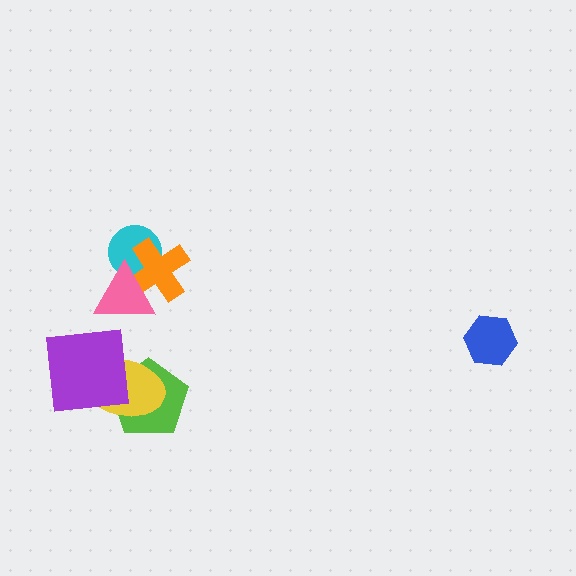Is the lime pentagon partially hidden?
Yes, it is partially covered by another shape.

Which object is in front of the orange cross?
The pink triangle is in front of the orange cross.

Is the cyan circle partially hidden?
Yes, it is partially covered by another shape.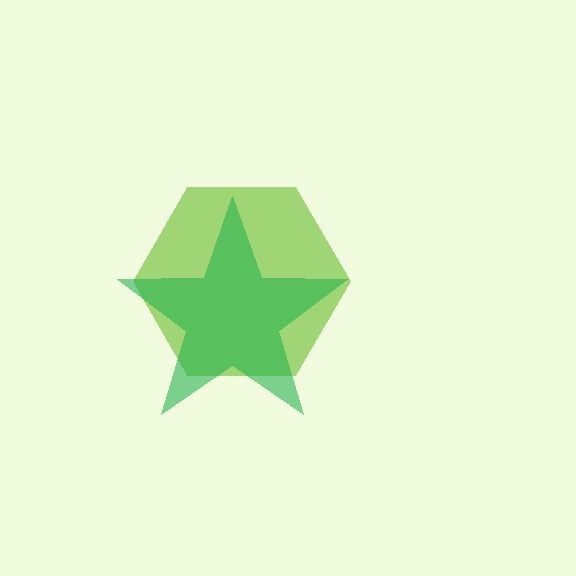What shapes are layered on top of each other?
The layered shapes are: a lime hexagon, a green star.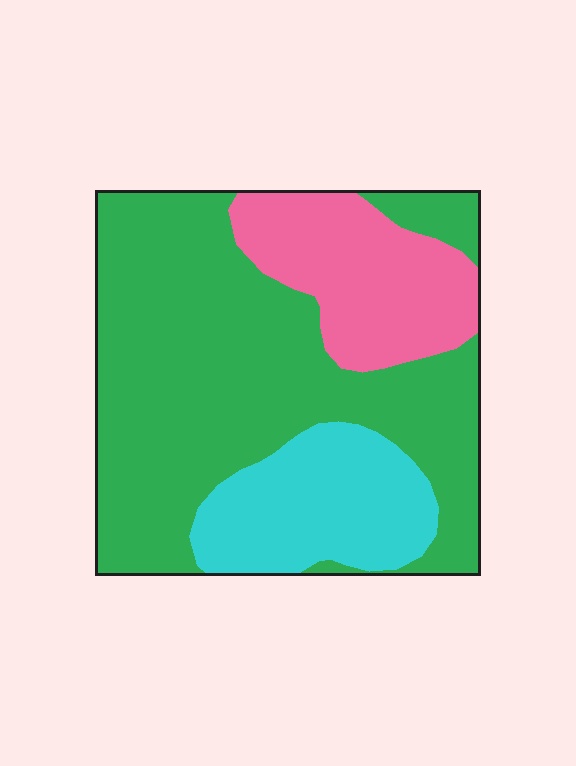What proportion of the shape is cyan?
Cyan covers 19% of the shape.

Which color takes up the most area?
Green, at roughly 60%.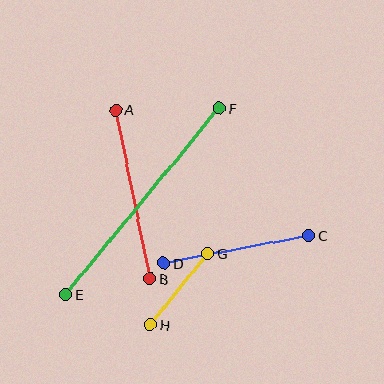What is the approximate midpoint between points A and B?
The midpoint is at approximately (133, 194) pixels.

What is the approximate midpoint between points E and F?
The midpoint is at approximately (143, 201) pixels.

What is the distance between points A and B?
The distance is approximately 173 pixels.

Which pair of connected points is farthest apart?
Points E and F are farthest apart.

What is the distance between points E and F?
The distance is approximately 241 pixels.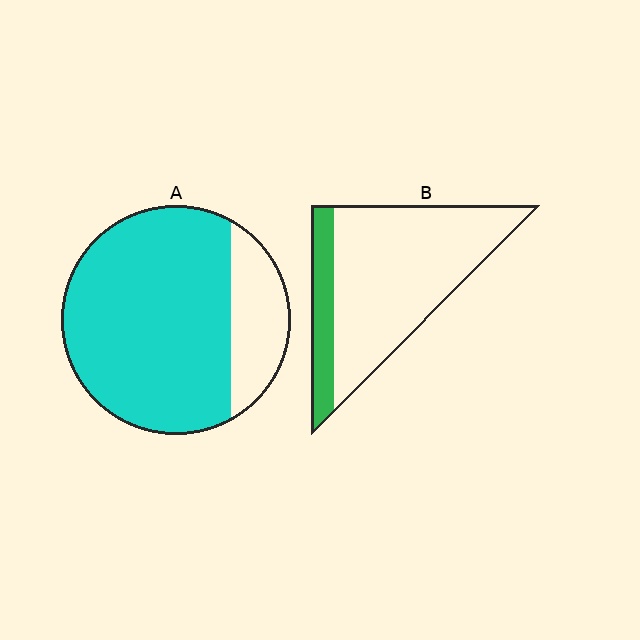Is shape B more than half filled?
No.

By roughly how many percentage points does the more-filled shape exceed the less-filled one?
By roughly 60 percentage points (A over B).